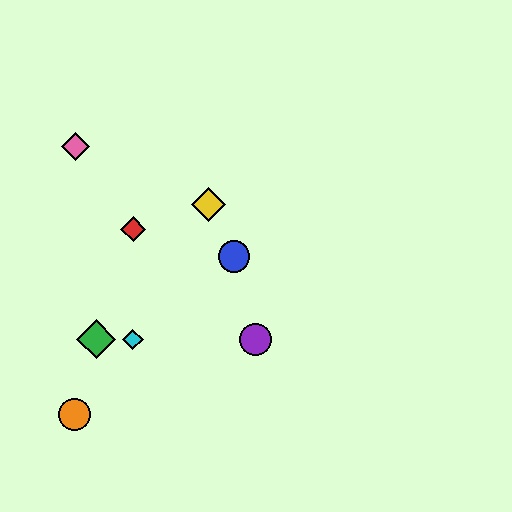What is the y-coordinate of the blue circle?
The blue circle is at y≈256.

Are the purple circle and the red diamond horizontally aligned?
No, the purple circle is at y≈339 and the red diamond is at y≈229.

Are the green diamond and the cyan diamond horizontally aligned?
Yes, both are at y≈339.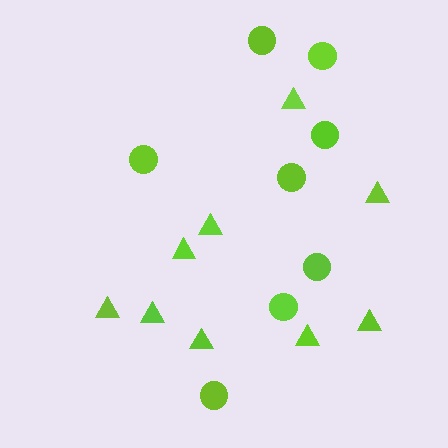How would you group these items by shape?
There are 2 groups: one group of triangles (9) and one group of circles (8).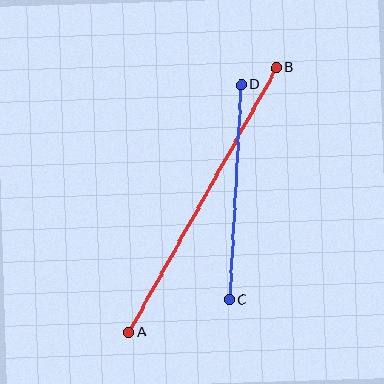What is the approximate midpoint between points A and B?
The midpoint is at approximately (203, 200) pixels.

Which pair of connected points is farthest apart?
Points A and B are farthest apart.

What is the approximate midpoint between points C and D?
The midpoint is at approximately (235, 192) pixels.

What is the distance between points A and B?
The distance is approximately 303 pixels.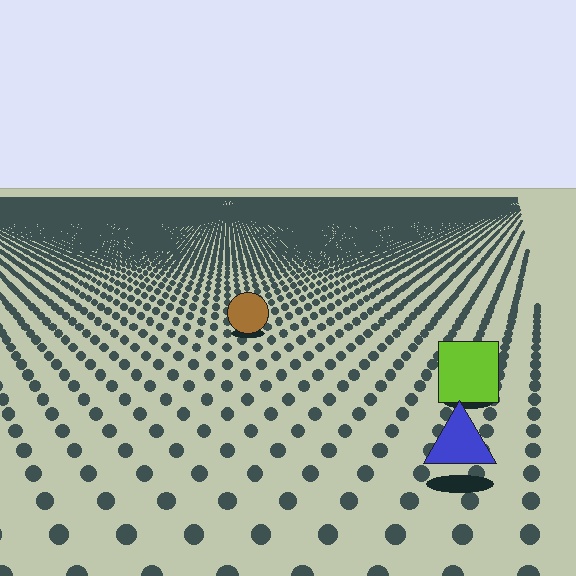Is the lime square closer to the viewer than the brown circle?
Yes. The lime square is closer — you can tell from the texture gradient: the ground texture is coarser near it.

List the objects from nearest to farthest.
From nearest to farthest: the blue triangle, the lime square, the brown circle.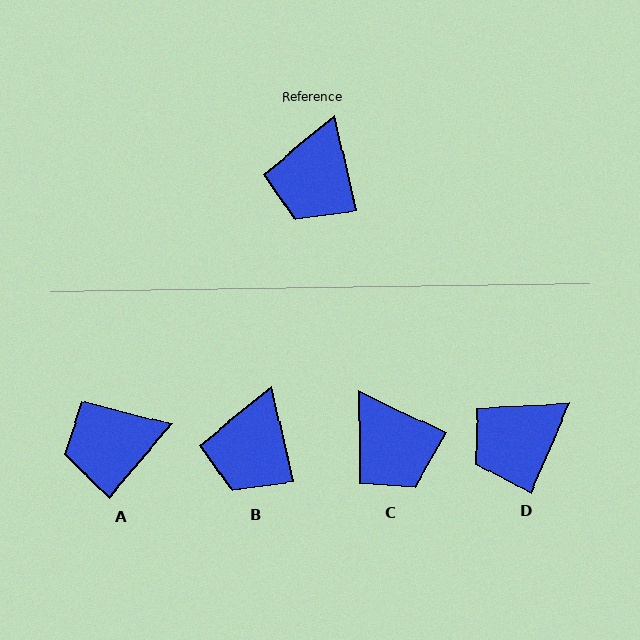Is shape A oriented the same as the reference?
No, it is off by about 53 degrees.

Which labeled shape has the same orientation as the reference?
B.